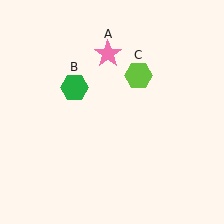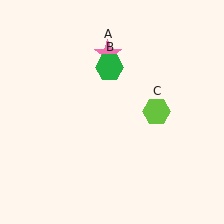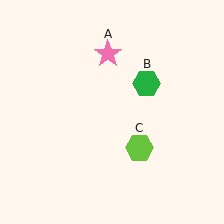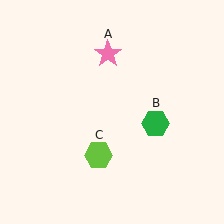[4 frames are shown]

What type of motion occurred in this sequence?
The green hexagon (object B), lime hexagon (object C) rotated clockwise around the center of the scene.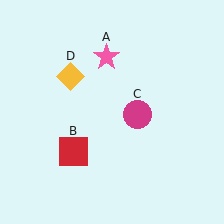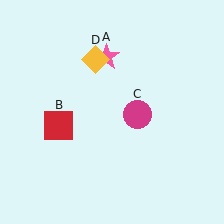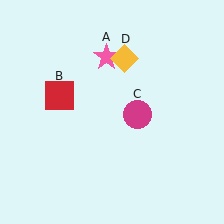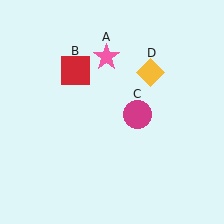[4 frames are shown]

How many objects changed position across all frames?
2 objects changed position: red square (object B), yellow diamond (object D).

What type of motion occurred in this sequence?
The red square (object B), yellow diamond (object D) rotated clockwise around the center of the scene.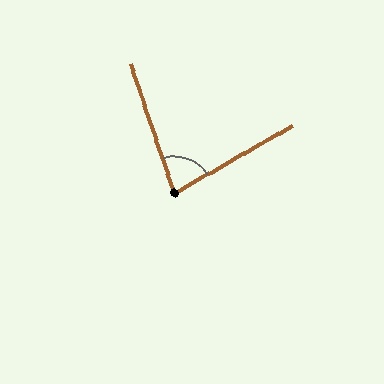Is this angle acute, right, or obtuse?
It is acute.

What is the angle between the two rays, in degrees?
Approximately 79 degrees.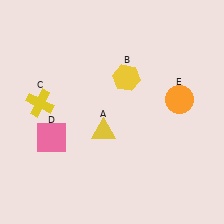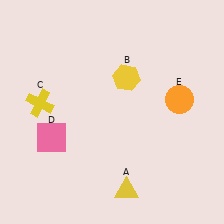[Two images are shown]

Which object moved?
The yellow triangle (A) moved down.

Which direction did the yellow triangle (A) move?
The yellow triangle (A) moved down.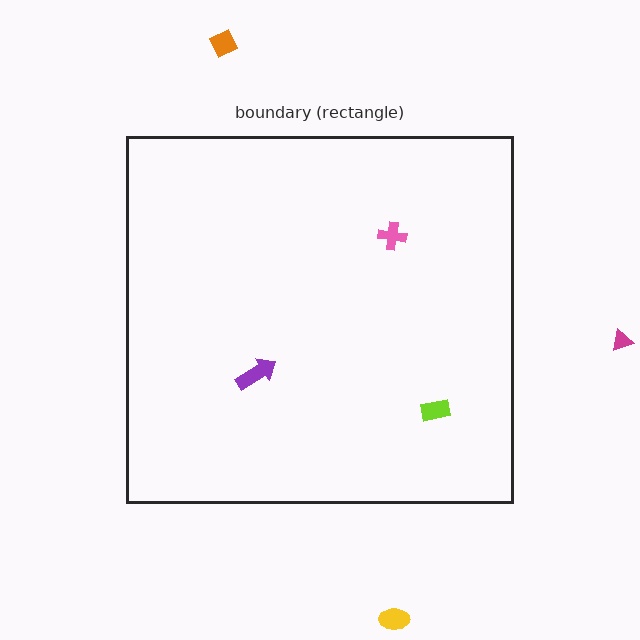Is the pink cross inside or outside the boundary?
Inside.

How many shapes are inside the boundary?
3 inside, 3 outside.